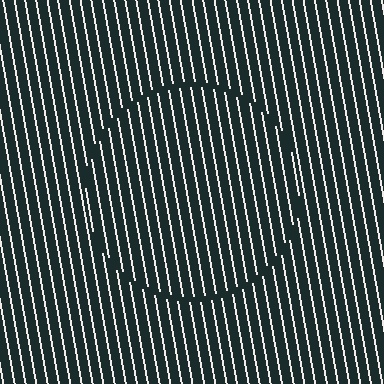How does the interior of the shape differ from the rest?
The interior of the shape contains the same grating, shifted by half a period — the contour is defined by the phase discontinuity where line-ends from the inner and outer gratings abut.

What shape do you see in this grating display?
An illusory circle. The interior of the shape contains the same grating, shifted by half a period — the contour is defined by the phase discontinuity where line-ends from the inner and outer gratings abut.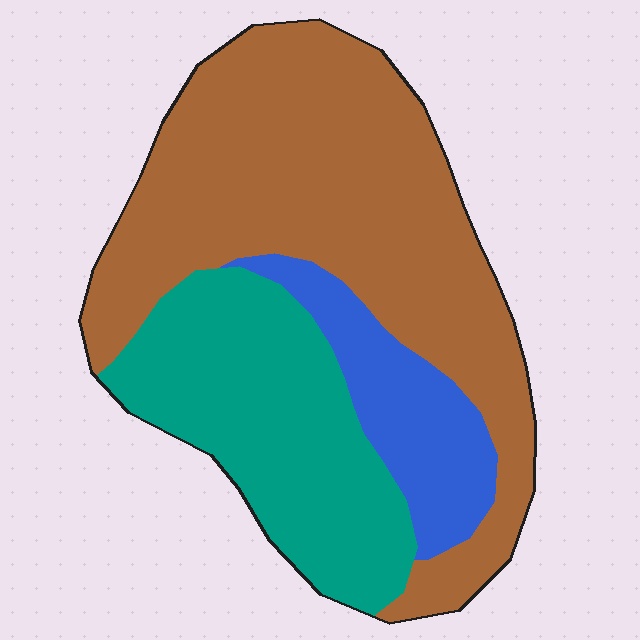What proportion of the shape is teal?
Teal covers roughly 30% of the shape.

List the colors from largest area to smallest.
From largest to smallest: brown, teal, blue.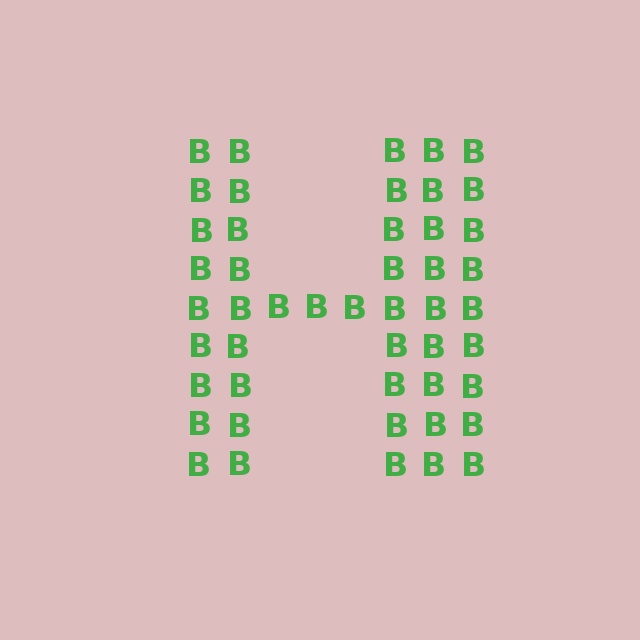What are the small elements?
The small elements are letter B's.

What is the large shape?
The large shape is the letter H.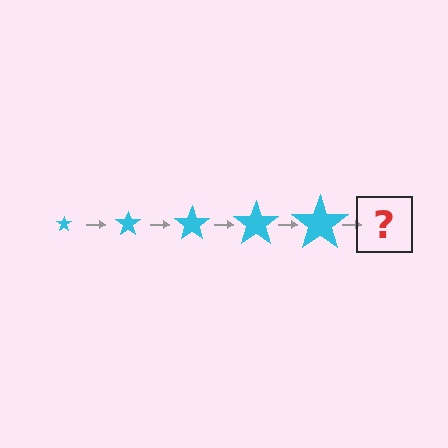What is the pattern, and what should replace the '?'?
The pattern is that the star gets progressively larger each step. The '?' should be a cyan star, larger than the previous one.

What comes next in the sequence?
The next element should be a cyan star, larger than the previous one.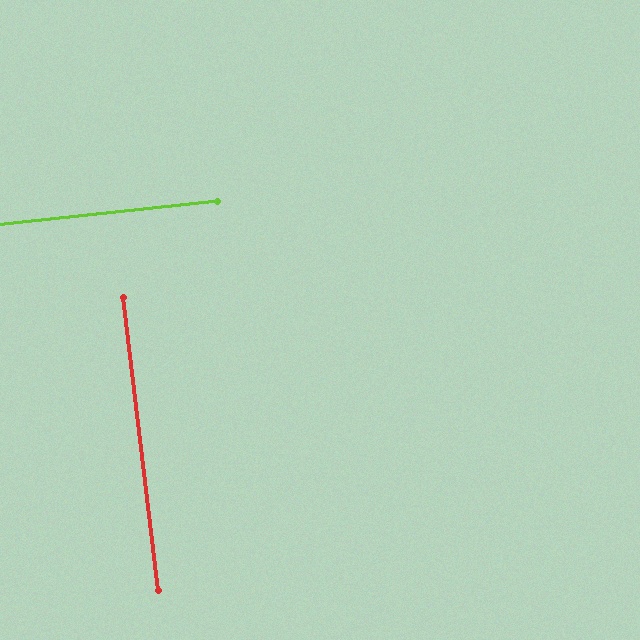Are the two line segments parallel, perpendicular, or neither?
Perpendicular — they meet at approximately 89°.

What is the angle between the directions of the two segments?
Approximately 89 degrees.